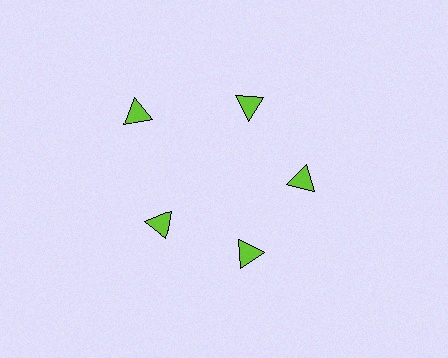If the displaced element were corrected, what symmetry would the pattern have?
It would have 5-fold rotational symmetry — the pattern would map onto itself every 72 degrees.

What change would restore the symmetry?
The symmetry would be restored by moving it inward, back onto the ring so that all 5 triangles sit at equal angles and equal distance from the center.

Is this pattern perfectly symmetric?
No. The 5 lime triangles are arranged in a ring, but one element near the 10 o'clock position is pushed outward from the center, breaking the 5-fold rotational symmetry.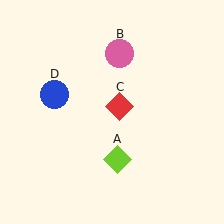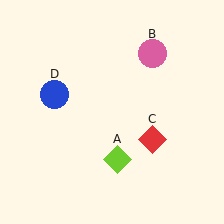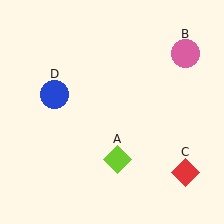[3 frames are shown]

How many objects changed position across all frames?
2 objects changed position: pink circle (object B), red diamond (object C).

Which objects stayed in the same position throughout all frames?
Lime diamond (object A) and blue circle (object D) remained stationary.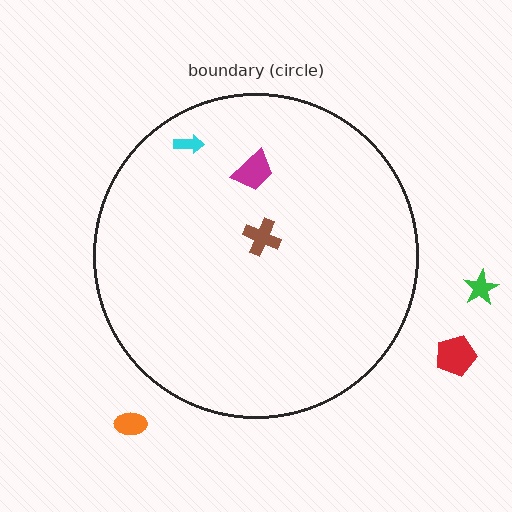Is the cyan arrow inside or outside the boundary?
Inside.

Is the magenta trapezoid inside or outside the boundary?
Inside.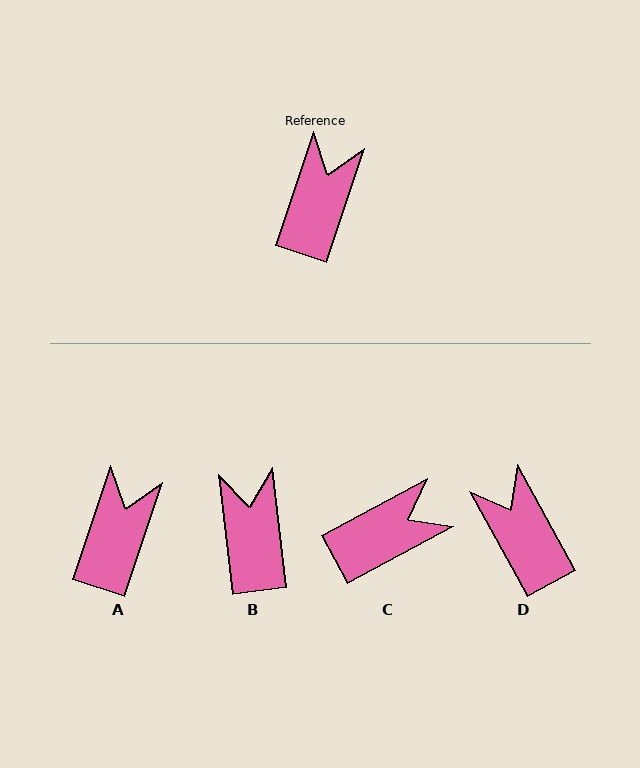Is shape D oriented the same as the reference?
No, it is off by about 47 degrees.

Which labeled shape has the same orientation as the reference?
A.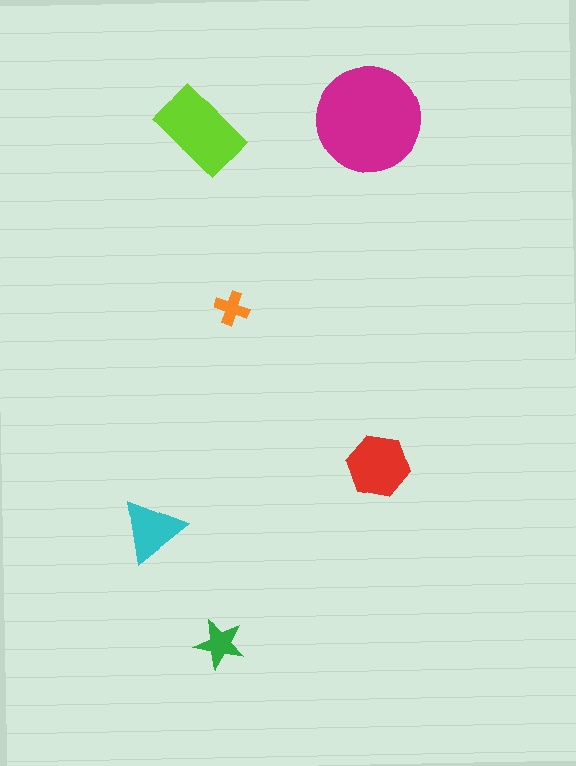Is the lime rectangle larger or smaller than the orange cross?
Larger.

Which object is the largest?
The magenta circle.